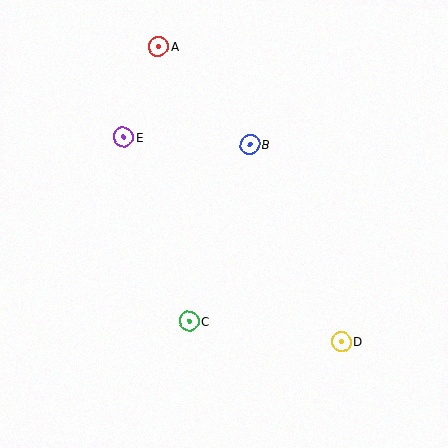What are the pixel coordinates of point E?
Point E is at (123, 137).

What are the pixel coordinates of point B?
Point B is at (250, 144).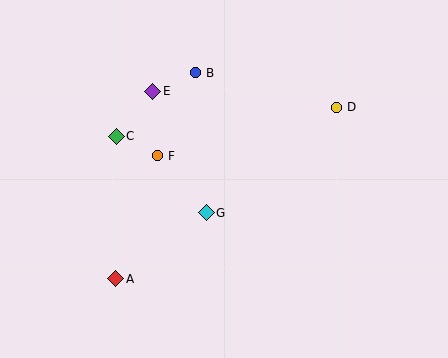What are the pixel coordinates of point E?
Point E is at (153, 91).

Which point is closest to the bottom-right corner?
Point D is closest to the bottom-right corner.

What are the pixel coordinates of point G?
Point G is at (206, 213).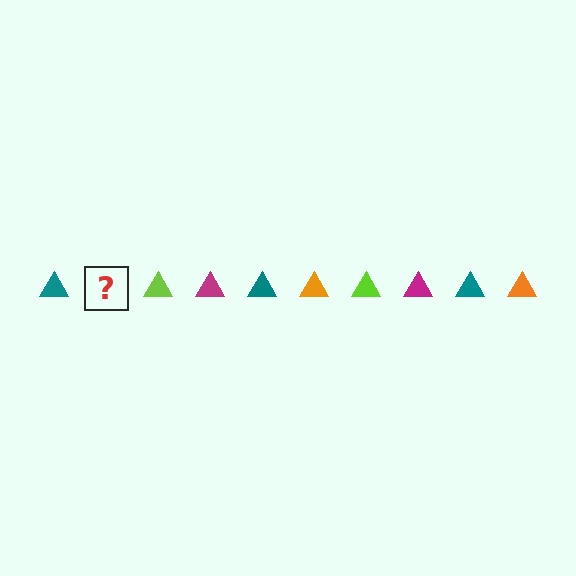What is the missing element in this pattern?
The missing element is an orange triangle.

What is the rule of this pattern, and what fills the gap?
The rule is that the pattern cycles through teal, orange, lime, magenta triangles. The gap should be filled with an orange triangle.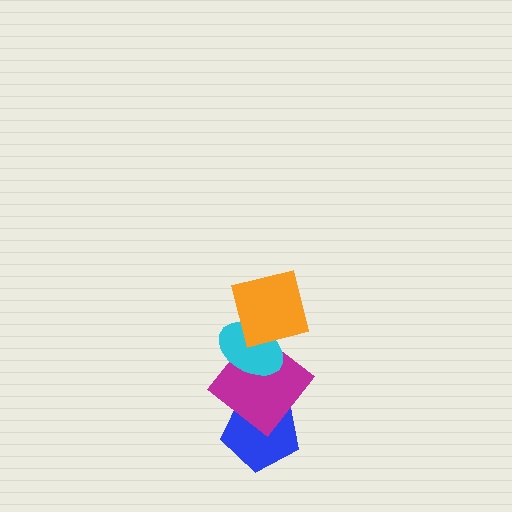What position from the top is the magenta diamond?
The magenta diamond is 3rd from the top.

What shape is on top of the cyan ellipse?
The orange square is on top of the cyan ellipse.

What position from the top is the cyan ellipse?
The cyan ellipse is 2nd from the top.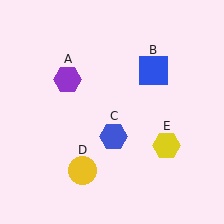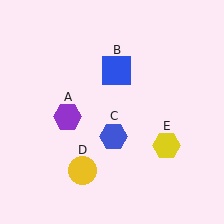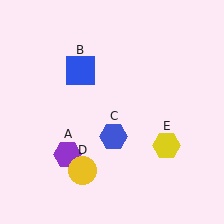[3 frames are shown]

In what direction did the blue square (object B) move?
The blue square (object B) moved left.